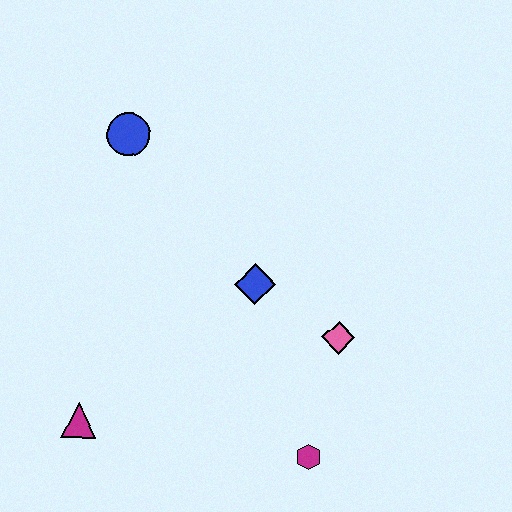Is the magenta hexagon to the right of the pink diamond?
No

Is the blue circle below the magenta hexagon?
No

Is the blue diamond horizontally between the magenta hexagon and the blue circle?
Yes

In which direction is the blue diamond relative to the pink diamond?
The blue diamond is to the left of the pink diamond.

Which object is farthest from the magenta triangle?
The blue circle is farthest from the magenta triangle.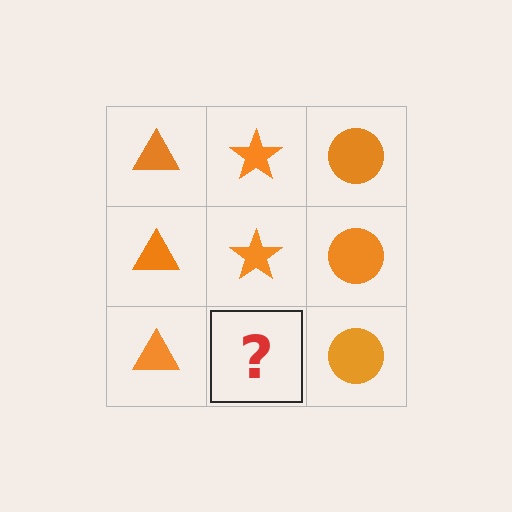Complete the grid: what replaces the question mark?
The question mark should be replaced with an orange star.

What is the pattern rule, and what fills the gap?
The rule is that each column has a consistent shape. The gap should be filled with an orange star.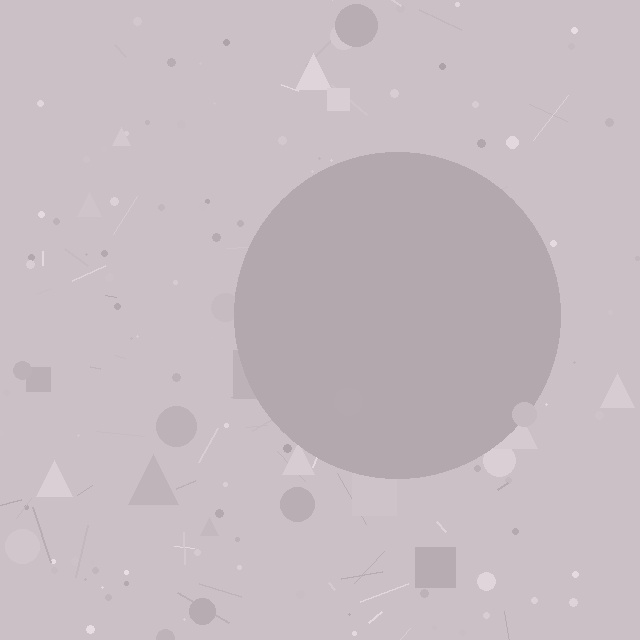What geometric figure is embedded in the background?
A circle is embedded in the background.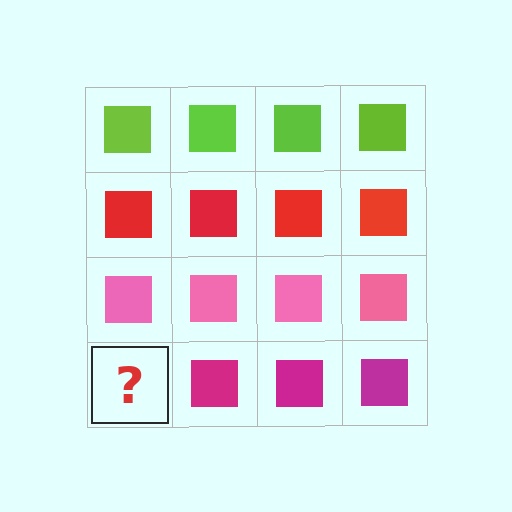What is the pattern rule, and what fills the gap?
The rule is that each row has a consistent color. The gap should be filled with a magenta square.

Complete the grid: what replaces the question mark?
The question mark should be replaced with a magenta square.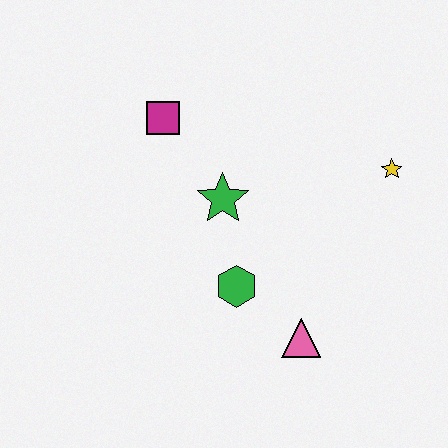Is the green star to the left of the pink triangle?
Yes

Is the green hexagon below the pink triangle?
No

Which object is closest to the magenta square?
The green star is closest to the magenta square.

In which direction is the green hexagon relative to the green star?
The green hexagon is below the green star.